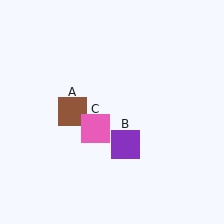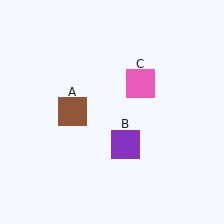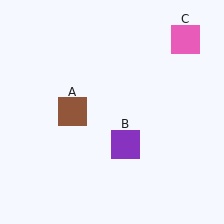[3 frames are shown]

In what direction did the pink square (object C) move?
The pink square (object C) moved up and to the right.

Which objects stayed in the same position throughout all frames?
Brown square (object A) and purple square (object B) remained stationary.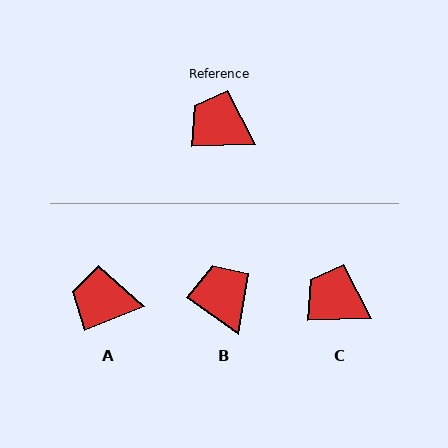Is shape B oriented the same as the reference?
No, it is off by about 36 degrees.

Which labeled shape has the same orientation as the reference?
C.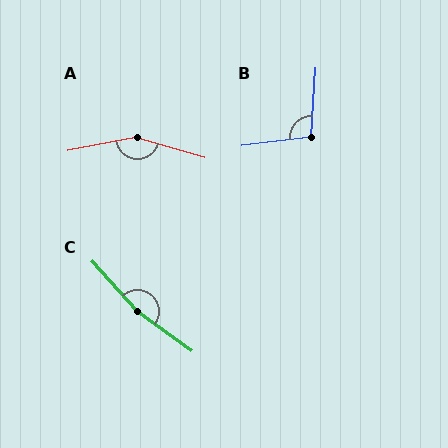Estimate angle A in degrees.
Approximately 153 degrees.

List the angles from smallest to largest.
B (100°), A (153°), C (168°).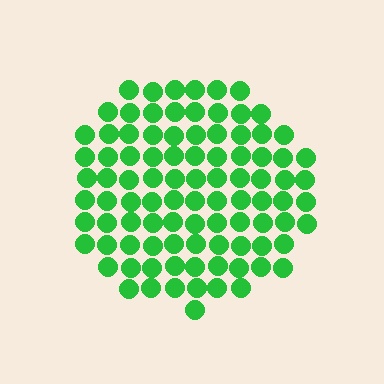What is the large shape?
The large shape is a circle.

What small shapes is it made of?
It is made of small circles.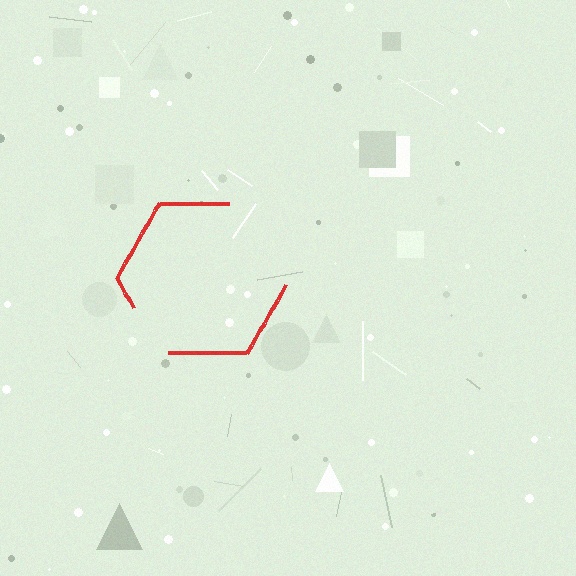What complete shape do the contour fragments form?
The contour fragments form a hexagon.